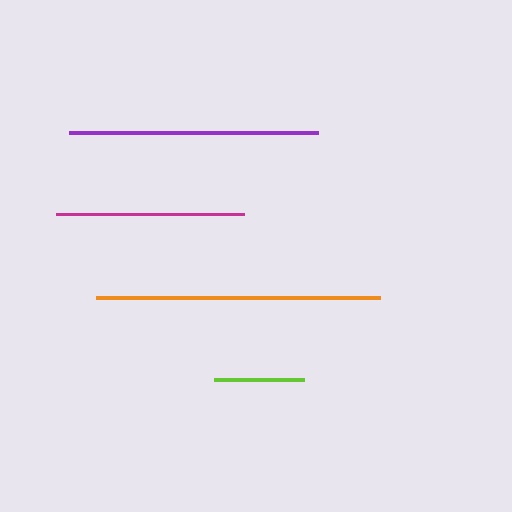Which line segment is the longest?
The orange line is the longest at approximately 284 pixels.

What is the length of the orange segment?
The orange segment is approximately 284 pixels long.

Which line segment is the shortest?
The lime line is the shortest at approximately 89 pixels.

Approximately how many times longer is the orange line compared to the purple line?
The orange line is approximately 1.1 times the length of the purple line.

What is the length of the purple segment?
The purple segment is approximately 249 pixels long.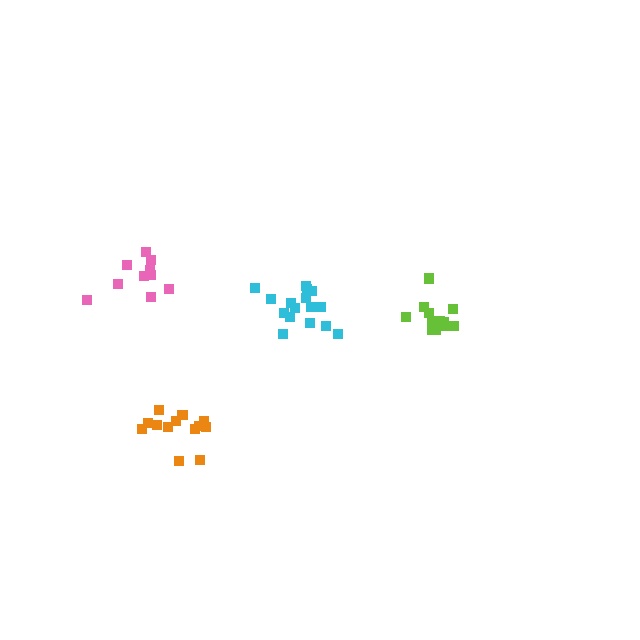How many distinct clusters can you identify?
There are 4 distinct clusters.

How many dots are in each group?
Group 1: 16 dots, Group 2: 14 dots, Group 3: 10 dots, Group 4: 14 dots (54 total).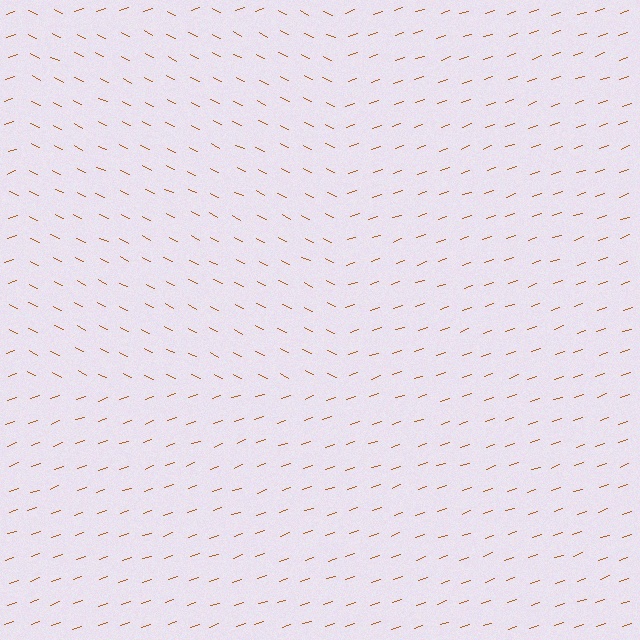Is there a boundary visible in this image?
Yes, there is a texture boundary formed by a change in line orientation.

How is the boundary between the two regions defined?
The boundary is defined purely by a change in line orientation (approximately 45 degrees difference). All lines are the same color and thickness.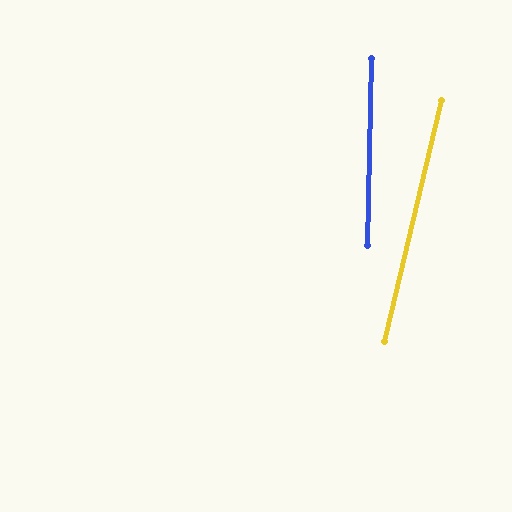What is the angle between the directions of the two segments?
Approximately 12 degrees.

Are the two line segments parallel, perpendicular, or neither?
Neither parallel nor perpendicular — they differ by about 12°.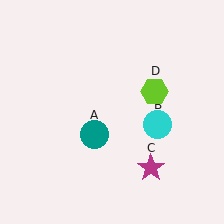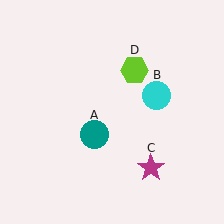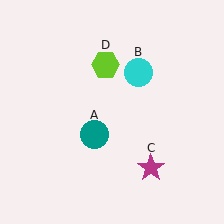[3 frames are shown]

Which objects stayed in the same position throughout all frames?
Teal circle (object A) and magenta star (object C) remained stationary.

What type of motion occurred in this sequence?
The cyan circle (object B), lime hexagon (object D) rotated counterclockwise around the center of the scene.